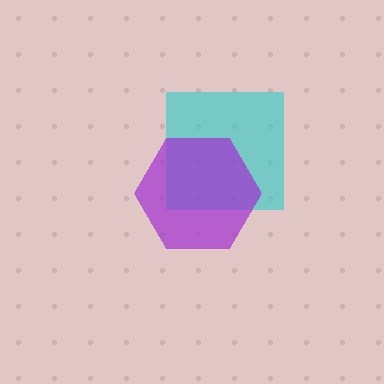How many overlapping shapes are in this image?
There are 2 overlapping shapes in the image.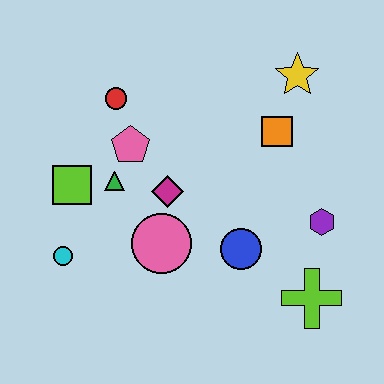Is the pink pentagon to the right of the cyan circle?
Yes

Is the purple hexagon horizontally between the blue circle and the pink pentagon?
No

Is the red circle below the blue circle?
No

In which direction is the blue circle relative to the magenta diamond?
The blue circle is to the right of the magenta diamond.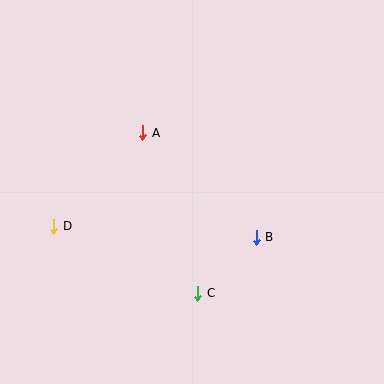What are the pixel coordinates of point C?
Point C is at (198, 293).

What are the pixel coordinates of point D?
Point D is at (54, 226).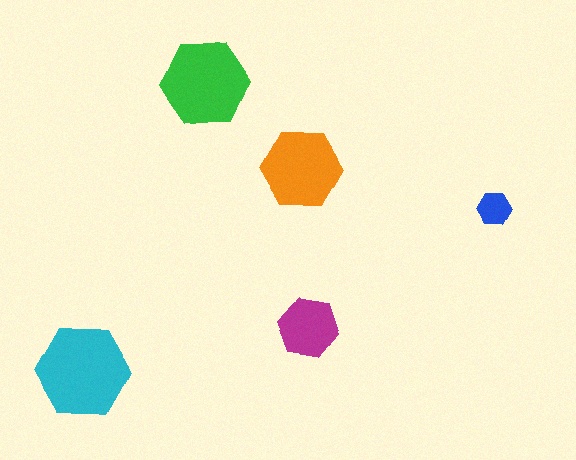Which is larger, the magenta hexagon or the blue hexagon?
The magenta one.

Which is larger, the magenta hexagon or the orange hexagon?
The orange one.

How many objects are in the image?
There are 5 objects in the image.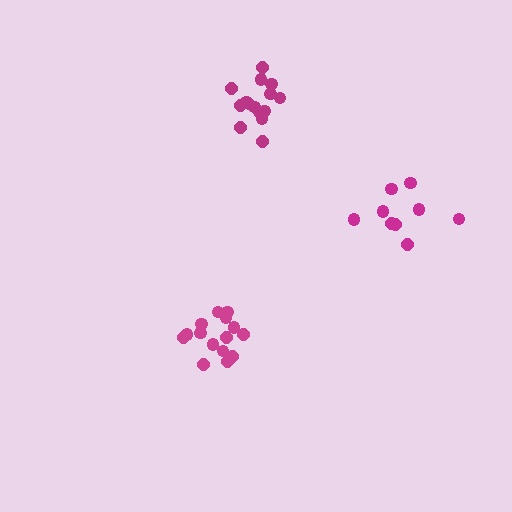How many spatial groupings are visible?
There are 3 spatial groupings.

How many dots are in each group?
Group 1: 15 dots, Group 2: 9 dots, Group 3: 15 dots (39 total).